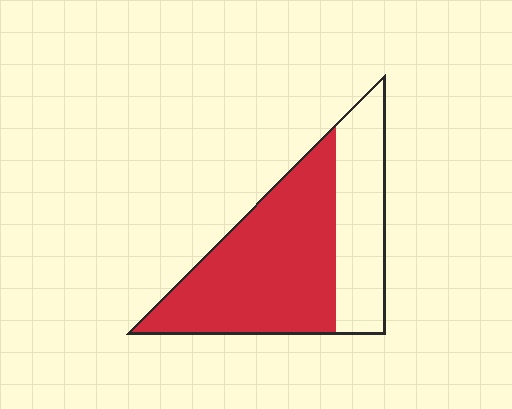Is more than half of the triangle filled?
Yes.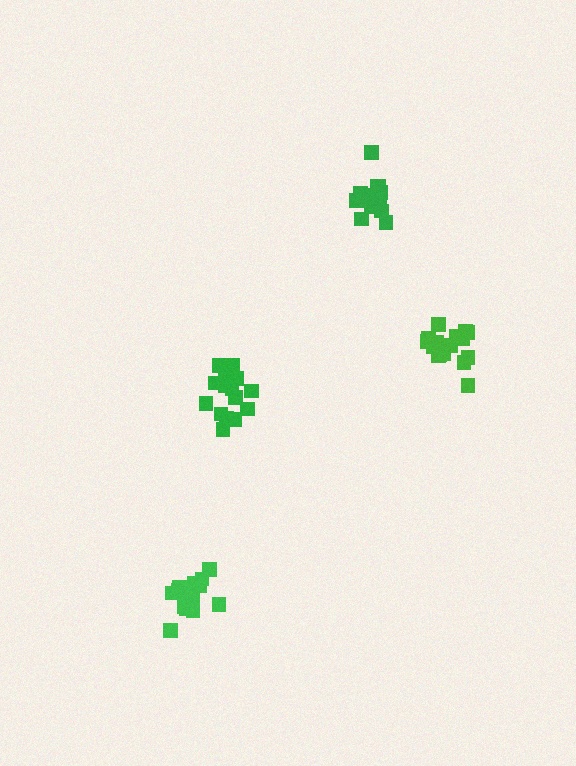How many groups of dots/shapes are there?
There are 4 groups.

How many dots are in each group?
Group 1: 14 dots, Group 2: 16 dots, Group 3: 17 dots, Group 4: 16 dots (63 total).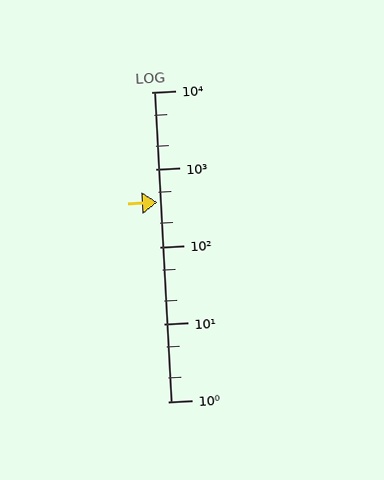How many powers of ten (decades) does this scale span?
The scale spans 4 decades, from 1 to 10000.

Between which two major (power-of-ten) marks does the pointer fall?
The pointer is between 100 and 1000.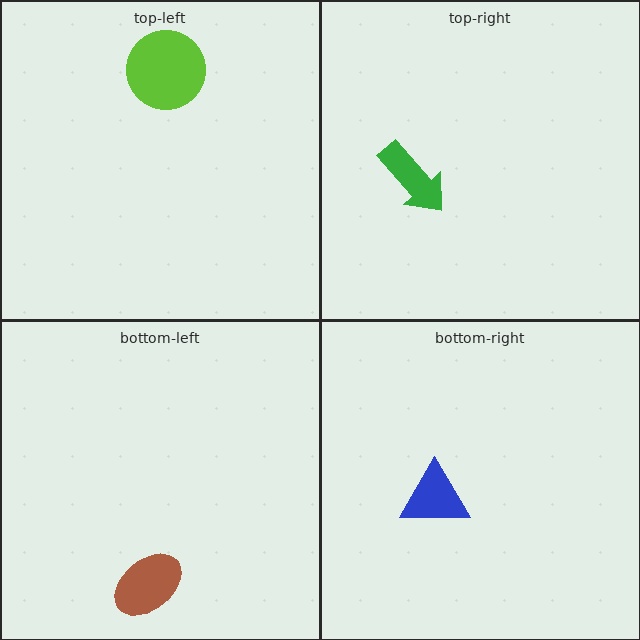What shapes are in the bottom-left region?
The brown ellipse.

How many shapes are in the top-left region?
1.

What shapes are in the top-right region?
The green arrow.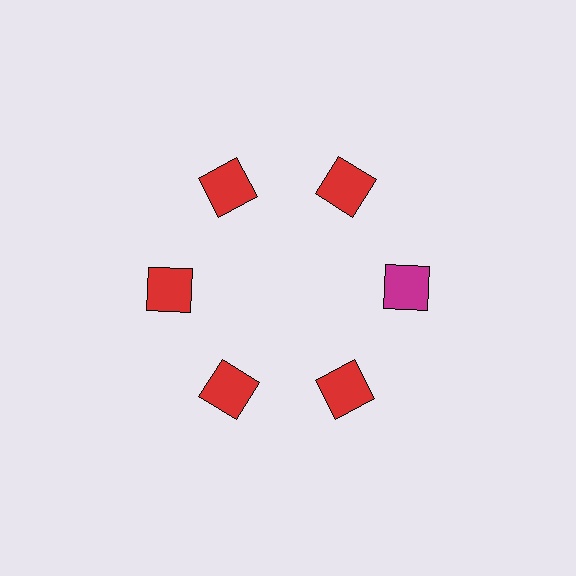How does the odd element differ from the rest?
It has a different color: magenta instead of red.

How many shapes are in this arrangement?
There are 6 shapes arranged in a ring pattern.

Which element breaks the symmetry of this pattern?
The magenta square at roughly the 3 o'clock position breaks the symmetry. All other shapes are red squares.